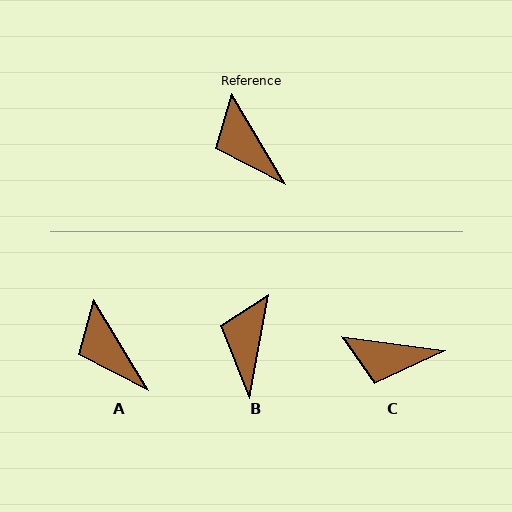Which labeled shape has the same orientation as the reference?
A.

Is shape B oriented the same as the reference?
No, it is off by about 41 degrees.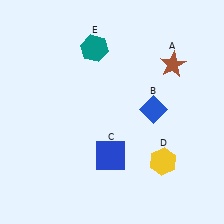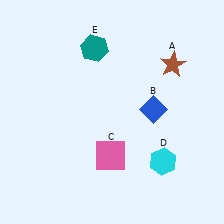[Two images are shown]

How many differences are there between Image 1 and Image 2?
There are 2 differences between the two images.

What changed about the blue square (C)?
In Image 1, C is blue. In Image 2, it changed to pink.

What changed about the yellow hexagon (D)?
In Image 1, D is yellow. In Image 2, it changed to cyan.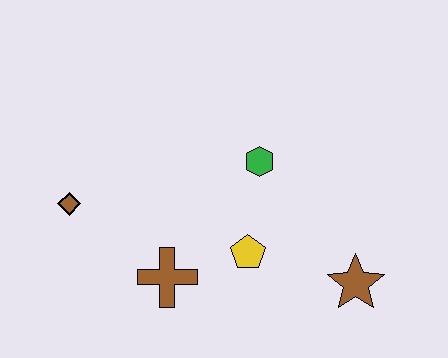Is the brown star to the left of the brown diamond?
No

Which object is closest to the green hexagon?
The yellow pentagon is closest to the green hexagon.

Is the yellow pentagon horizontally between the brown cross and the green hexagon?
Yes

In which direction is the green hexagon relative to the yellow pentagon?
The green hexagon is above the yellow pentagon.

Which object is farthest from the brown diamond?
The brown star is farthest from the brown diamond.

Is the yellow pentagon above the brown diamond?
No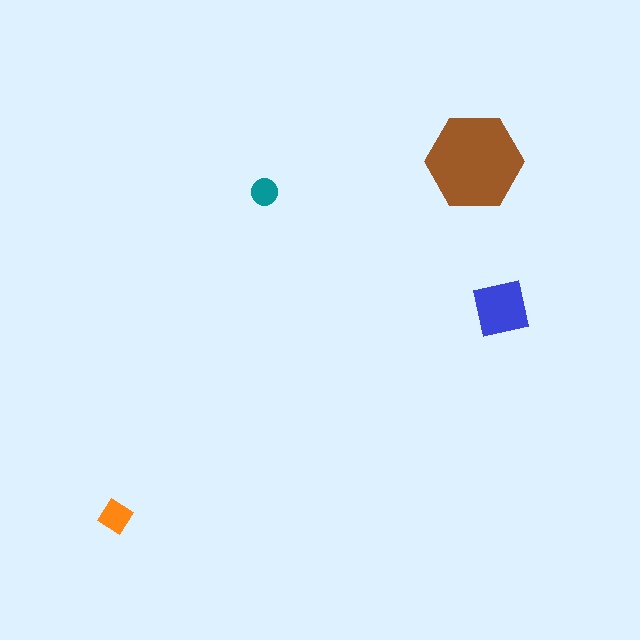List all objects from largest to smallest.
The brown hexagon, the blue square, the orange diamond, the teal circle.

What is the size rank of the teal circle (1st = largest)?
4th.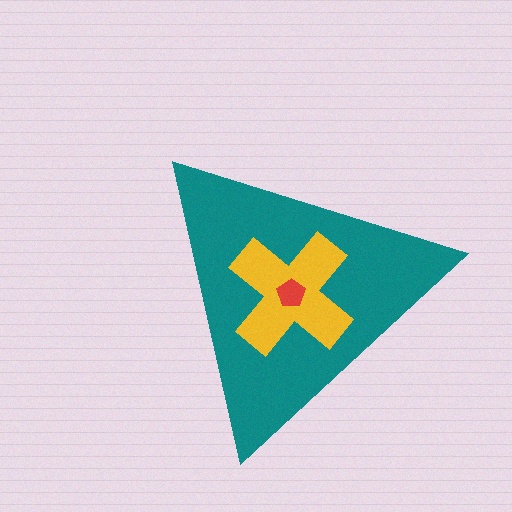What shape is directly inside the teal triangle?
The yellow cross.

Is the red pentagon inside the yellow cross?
Yes.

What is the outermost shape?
The teal triangle.